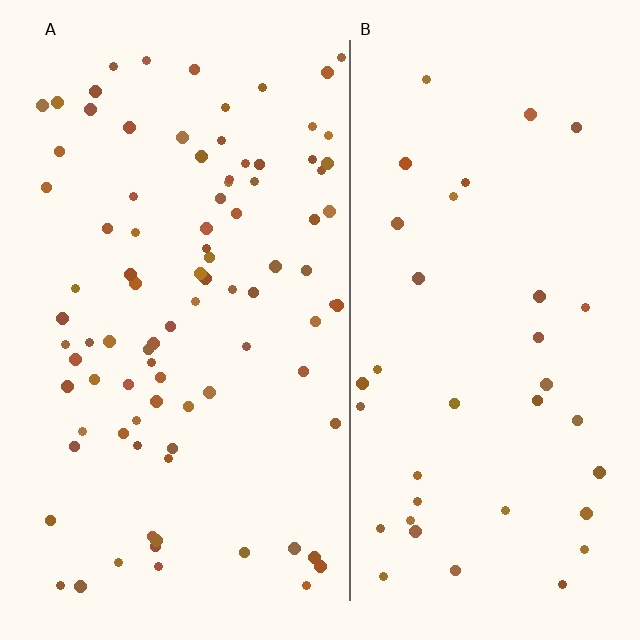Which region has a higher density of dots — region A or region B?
A (the left).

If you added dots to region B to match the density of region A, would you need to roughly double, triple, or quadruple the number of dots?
Approximately double.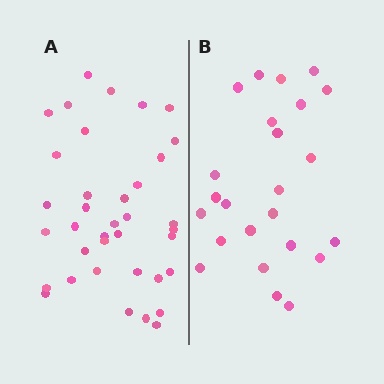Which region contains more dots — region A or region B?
Region A (the left region) has more dots.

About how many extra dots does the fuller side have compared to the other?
Region A has approximately 15 more dots than region B.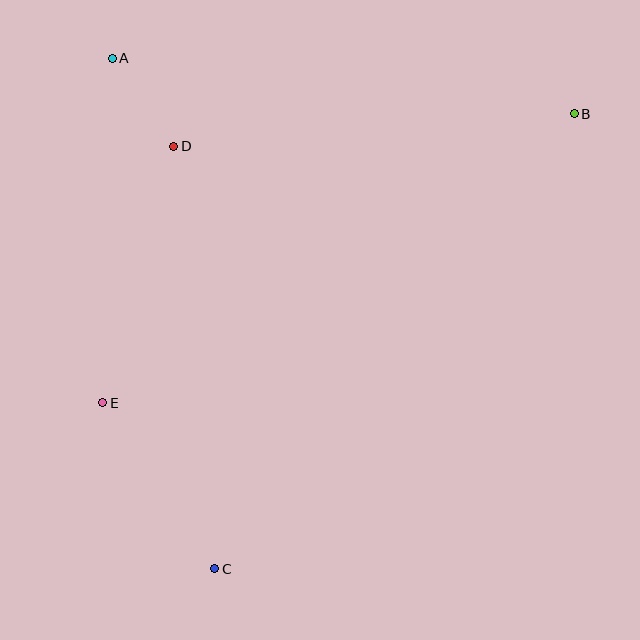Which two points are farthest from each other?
Points B and C are farthest from each other.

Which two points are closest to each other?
Points A and D are closest to each other.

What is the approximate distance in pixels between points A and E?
The distance between A and E is approximately 345 pixels.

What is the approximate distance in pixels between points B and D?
The distance between B and D is approximately 402 pixels.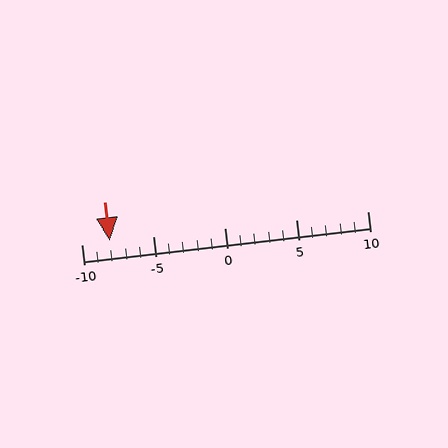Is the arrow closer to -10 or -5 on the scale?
The arrow is closer to -10.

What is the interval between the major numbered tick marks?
The major tick marks are spaced 5 units apart.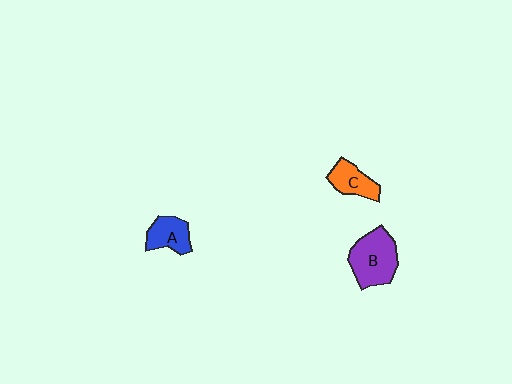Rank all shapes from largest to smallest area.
From largest to smallest: B (purple), A (blue), C (orange).